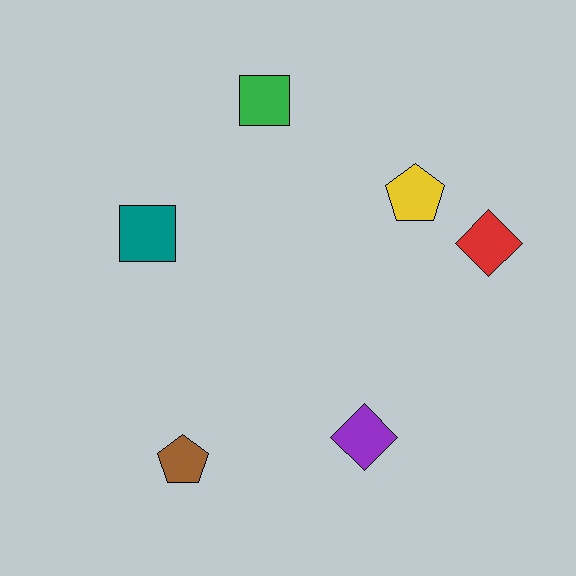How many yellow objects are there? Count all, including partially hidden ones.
There is 1 yellow object.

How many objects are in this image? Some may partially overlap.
There are 6 objects.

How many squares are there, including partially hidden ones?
There are 2 squares.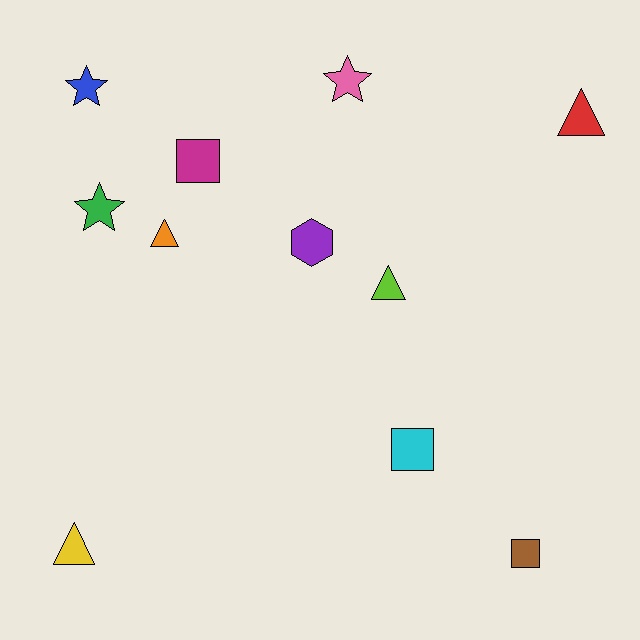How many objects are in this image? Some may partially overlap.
There are 11 objects.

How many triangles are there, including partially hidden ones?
There are 4 triangles.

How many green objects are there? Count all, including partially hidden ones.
There is 1 green object.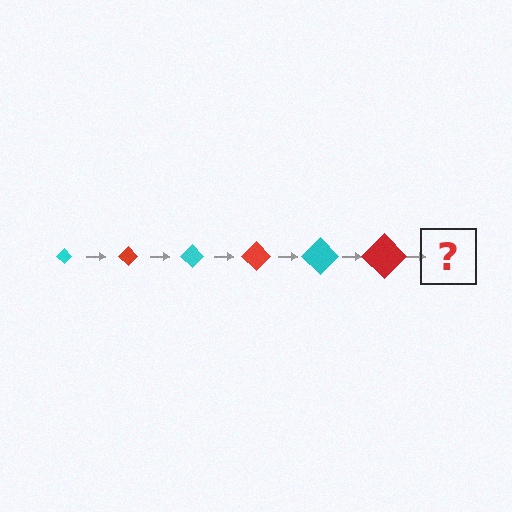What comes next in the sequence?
The next element should be a cyan diamond, larger than the previous one.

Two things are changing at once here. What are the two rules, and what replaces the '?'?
The two rules are that the diamond grows larger each step and the color cycles through cyan and red. The '?' should be a cyan diamond, larger than the previous one.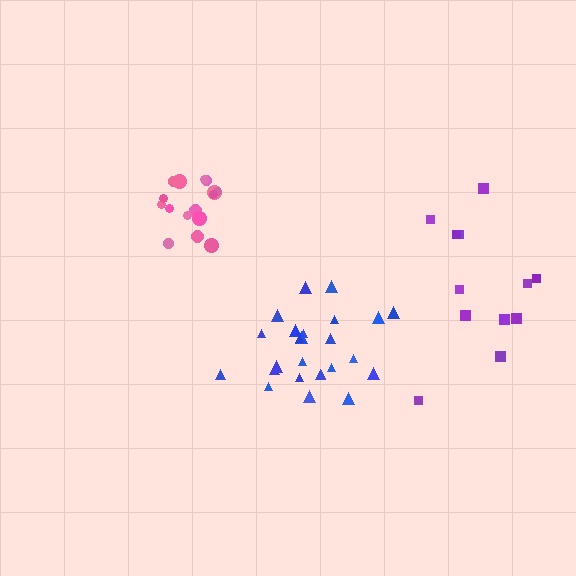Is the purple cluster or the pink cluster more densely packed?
Pink.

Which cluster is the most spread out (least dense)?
Purple.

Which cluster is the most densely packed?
Pink.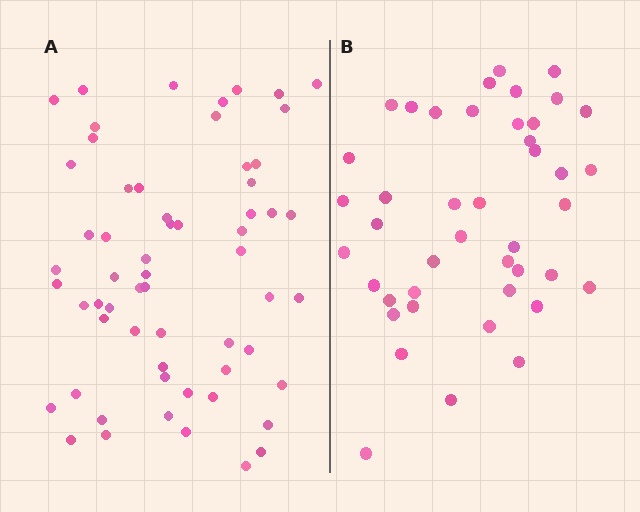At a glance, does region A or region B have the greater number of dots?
Region A (the left region) has more dots.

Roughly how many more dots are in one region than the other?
Region A has approximately 15 more dots than region B.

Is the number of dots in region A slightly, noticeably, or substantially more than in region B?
Region A has noticeably more, but not dramatically so. The ratio is roughly 1.4 to 1.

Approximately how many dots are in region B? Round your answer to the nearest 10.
About 40 dots. (The exact count is 43, which rounds to 40.)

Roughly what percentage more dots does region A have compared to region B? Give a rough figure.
About 40% more.